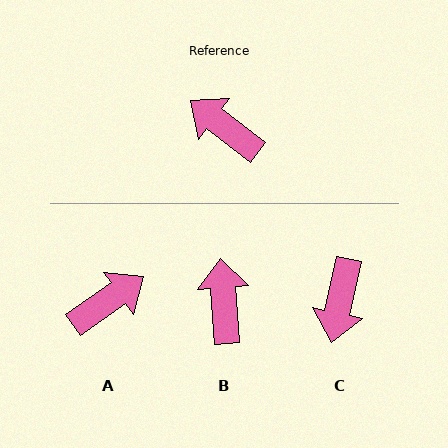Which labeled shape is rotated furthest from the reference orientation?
C, about 115 degrees away.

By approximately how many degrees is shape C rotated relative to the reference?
Approximately 115 degrees counter-clockwise.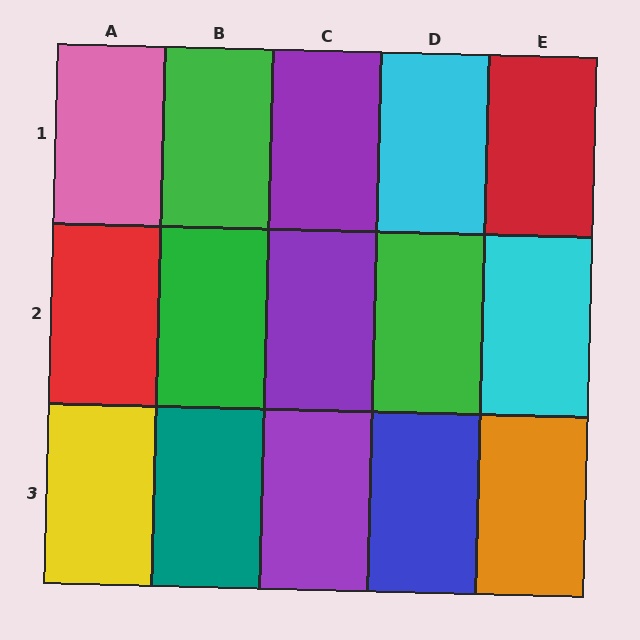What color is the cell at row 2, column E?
Cyan.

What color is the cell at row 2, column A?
Red.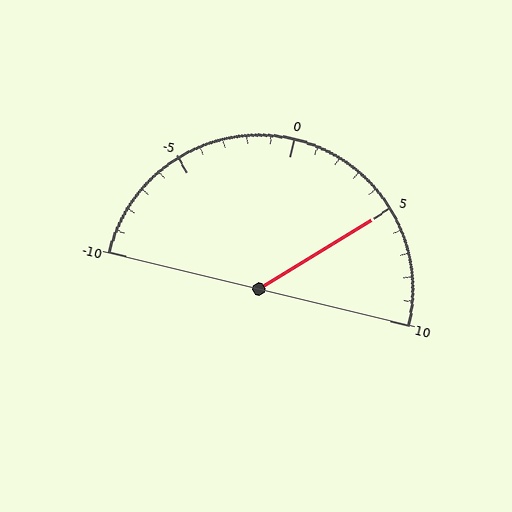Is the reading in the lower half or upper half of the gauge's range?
The reading is in the upper half of the range (-10 to 10).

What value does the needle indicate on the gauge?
The needle indicates approximately 5.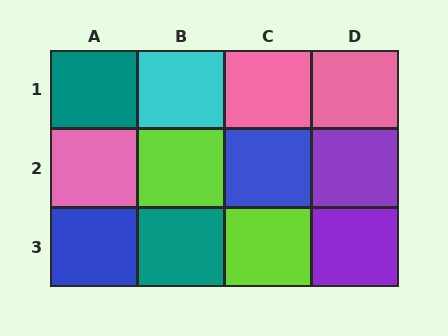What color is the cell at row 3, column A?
Blue.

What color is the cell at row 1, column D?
Pink.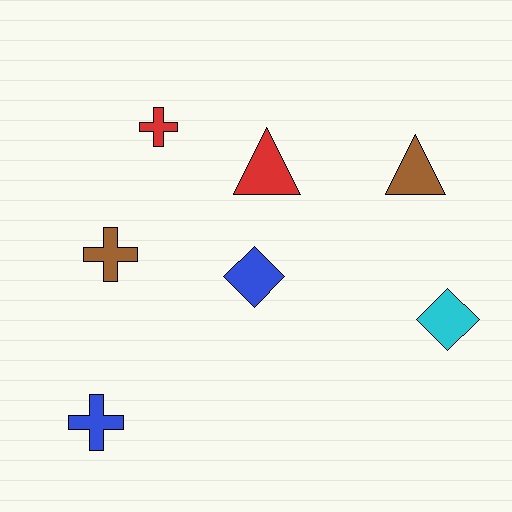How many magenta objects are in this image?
There are no magenta objects.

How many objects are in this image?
There are 7 objects.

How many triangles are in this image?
There are 2 triangles.